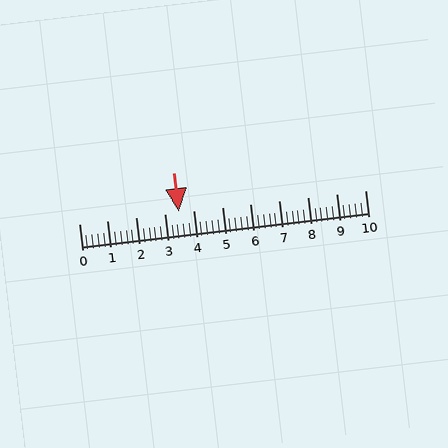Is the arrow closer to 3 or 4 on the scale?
The arrow is closer to 4.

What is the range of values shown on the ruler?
The ruler shows values from 0 to 10.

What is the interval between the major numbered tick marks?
The major tick marks are spaced 1 units apart.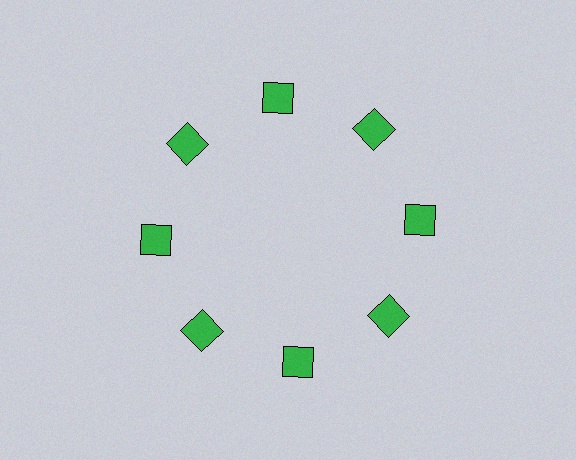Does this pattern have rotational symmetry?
Yes, this pattern has 8-fold rotational symmetry. It looks the same after rotating 45 degrees around the center.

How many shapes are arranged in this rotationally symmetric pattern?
There are 8 shapes, arranged in 8 groups of 1.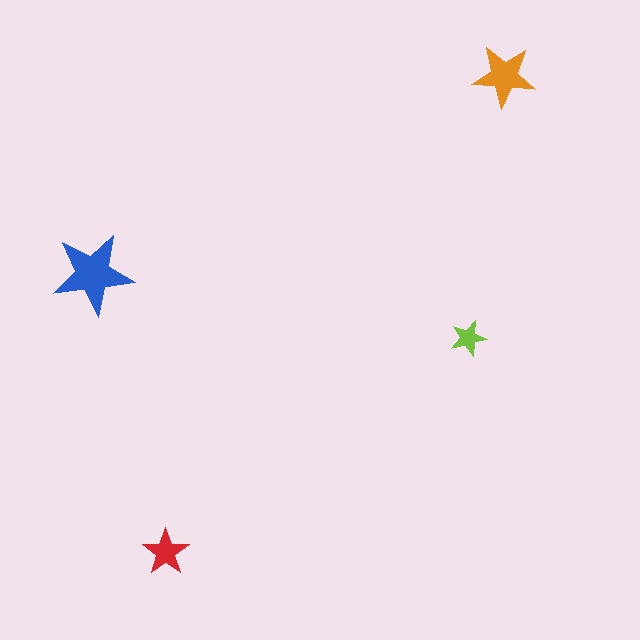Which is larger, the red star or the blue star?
The blue one.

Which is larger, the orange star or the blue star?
The blue one.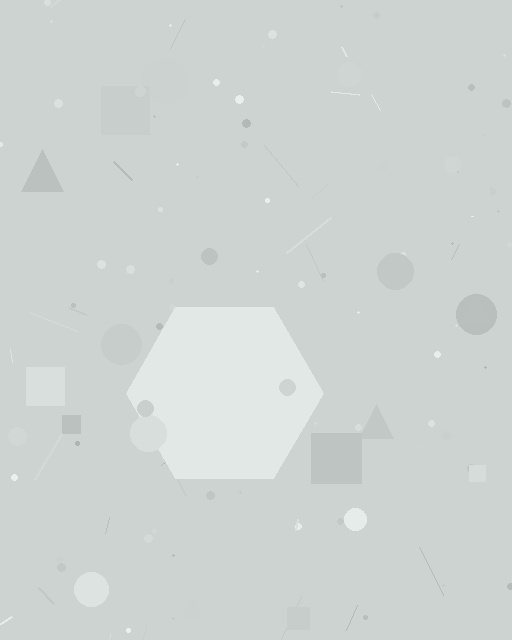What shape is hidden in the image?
A hexagon is hidden in the image.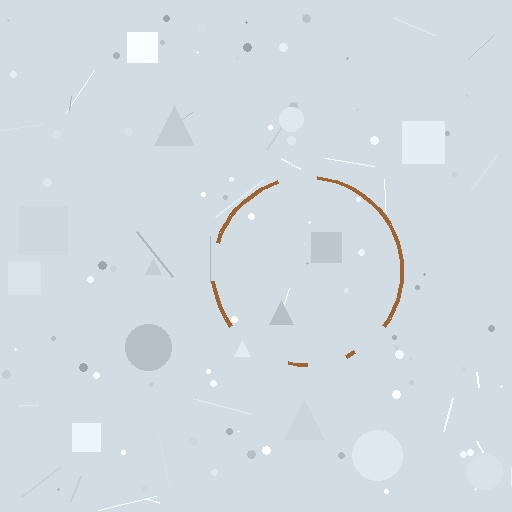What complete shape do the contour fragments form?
The contour fragments form a circle.